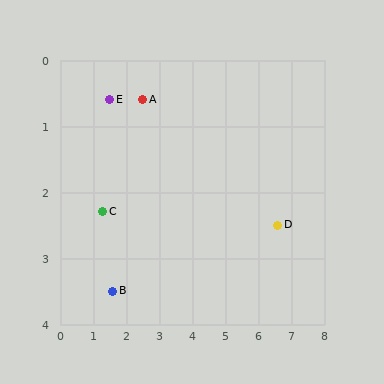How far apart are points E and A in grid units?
Points E and A are about 1.0 grid units apart.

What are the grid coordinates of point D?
Point D is at approximately (6.6, 2.5).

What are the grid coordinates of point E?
Point E is at approximately (1.5, 0.6).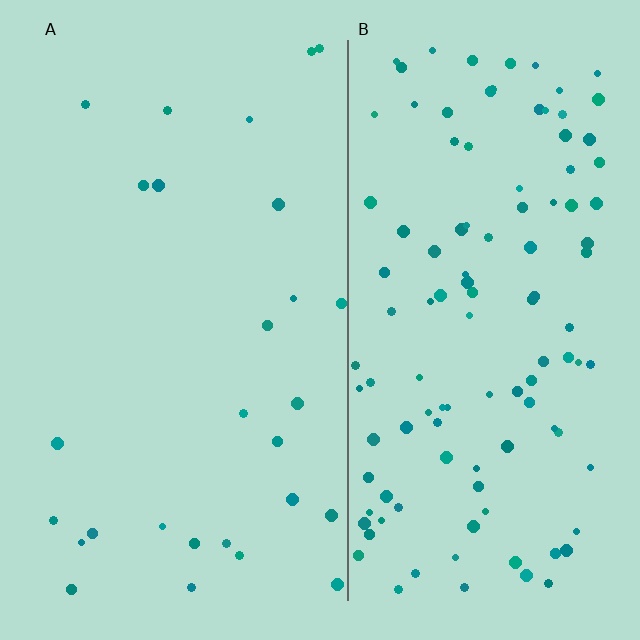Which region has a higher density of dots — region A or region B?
B (the right).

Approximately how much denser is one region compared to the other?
Approximately 4.3× — region B over region A.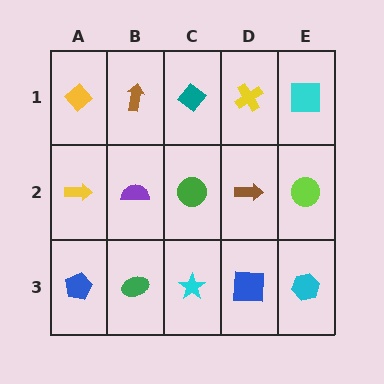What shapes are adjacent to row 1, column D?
A brown arrow (row 2, column D), a teal diamond (row 1, column C), a cyan square (row 1, column E).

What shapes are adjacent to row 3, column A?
A yellow arrow (row 2, column A), a green ellipse (row 3, column B).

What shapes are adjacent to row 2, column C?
A teal diamond (row 1, column C), a cyan star (row 3, column C), a purple semicircle (row 2, column B), a brown arrow (row 2, column D).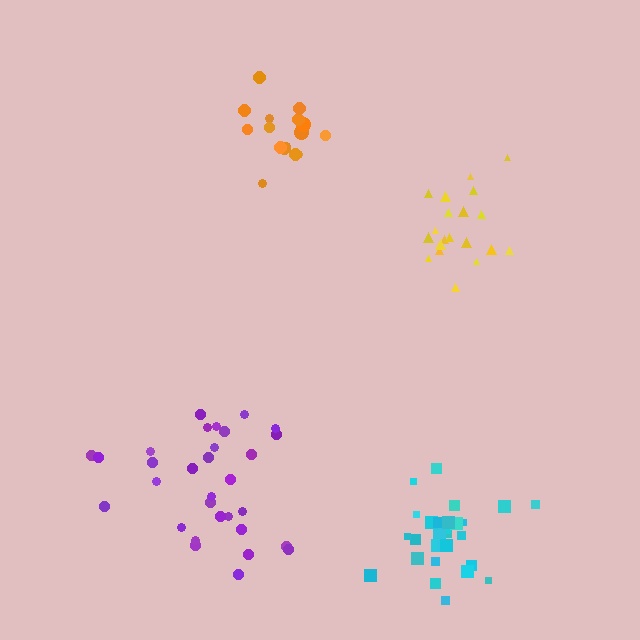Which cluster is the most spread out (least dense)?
Purple.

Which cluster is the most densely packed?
Cyan.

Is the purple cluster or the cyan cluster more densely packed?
Cyan.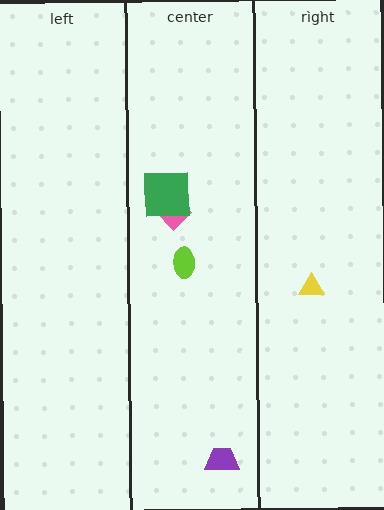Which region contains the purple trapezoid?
The center region.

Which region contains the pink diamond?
The center region.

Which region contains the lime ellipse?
The center region.